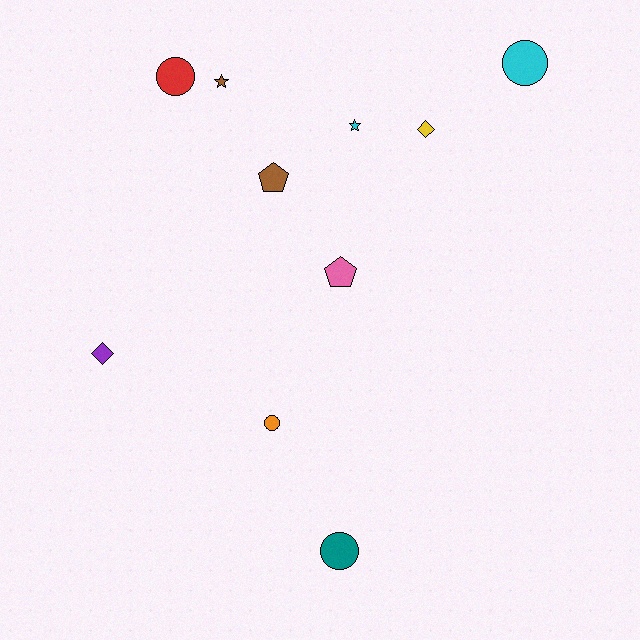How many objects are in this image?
There are 10 objects.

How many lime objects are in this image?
There are no lime objects.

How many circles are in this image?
There are 4 circles.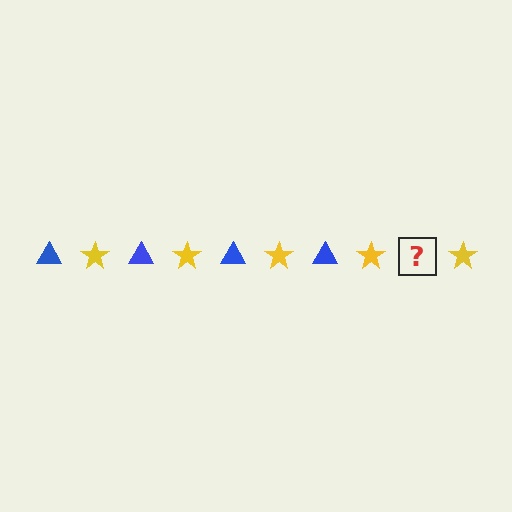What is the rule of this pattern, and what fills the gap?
The rule is that the pattern alternates between blue triangle and yellow star. The gap should be filled with a blue triangle.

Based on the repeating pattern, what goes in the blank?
The blank should be a blue triangle.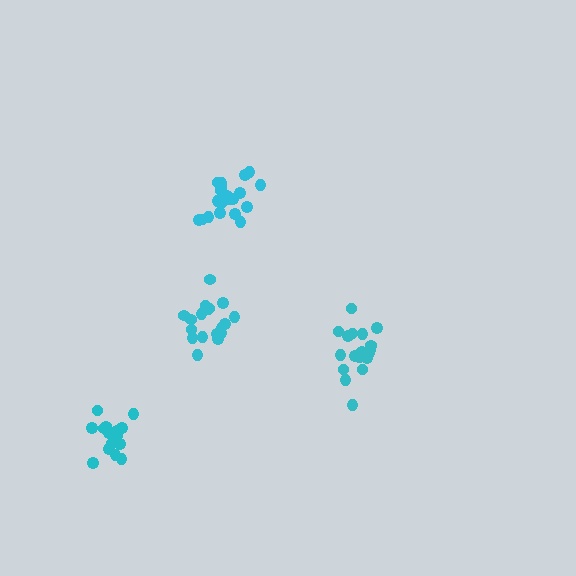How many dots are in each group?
Group 1: 18 dots, Group 2: 20 dots, Group 3: 15 dots, Group 4: 18 dots (71 total).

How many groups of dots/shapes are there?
There are 4 groups.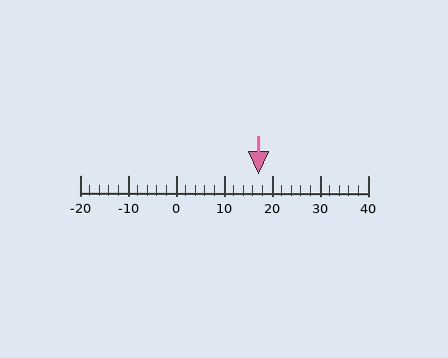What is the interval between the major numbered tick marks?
The major tick marks are spaced 10 units apart.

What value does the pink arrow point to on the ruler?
The pink arrow points to approximately 17.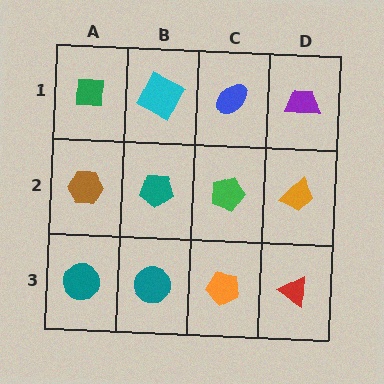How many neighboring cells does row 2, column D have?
3.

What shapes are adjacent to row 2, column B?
A cyan square (row 1, column B), a teal circle (row 3, column B), a brown hexagon (row 2, column A), a green pentagon (row 2, column C).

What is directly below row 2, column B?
A teal circle.